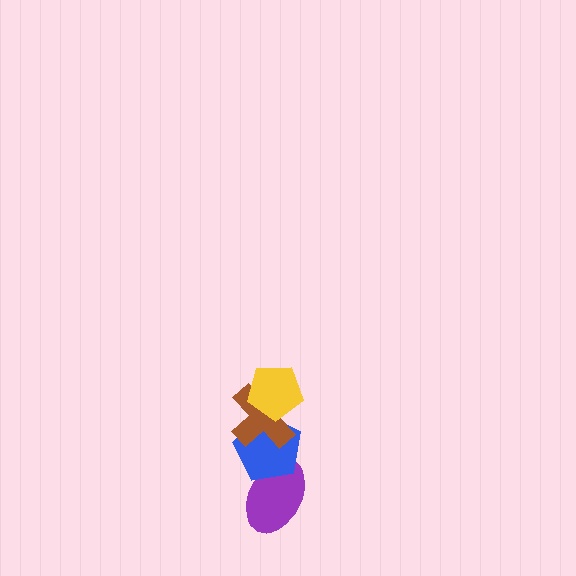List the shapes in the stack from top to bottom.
From top to bottom: the yellow pentagon, the brown cross, the blue pentagon, the purple ellipse.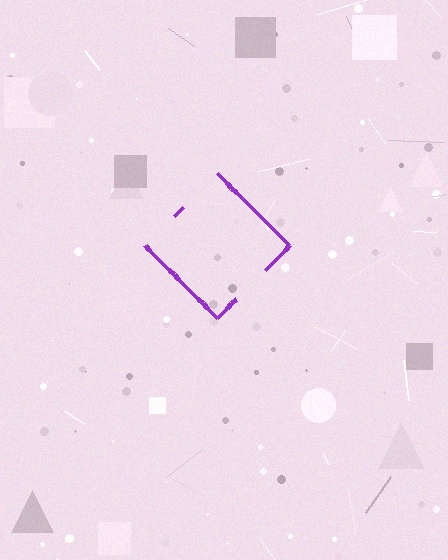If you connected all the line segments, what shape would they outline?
They would outline a diamond.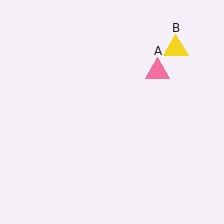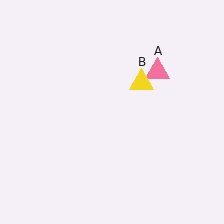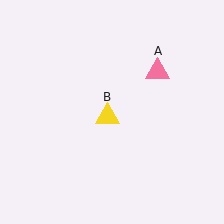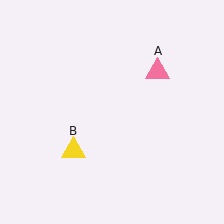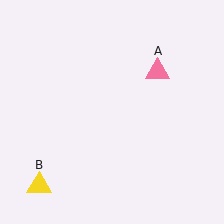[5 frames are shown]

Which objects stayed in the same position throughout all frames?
Pink triangle (object A) remained stationary.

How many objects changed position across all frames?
1 object changed position: yellow triangle (object B).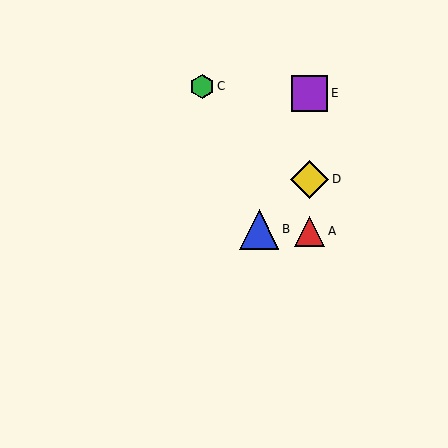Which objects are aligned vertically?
Objects A, D, E are aligned vertically.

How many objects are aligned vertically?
3 objects (A, D, E) are aligned vertically.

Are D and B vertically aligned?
No, D is at x≈310 and B is at x≈259.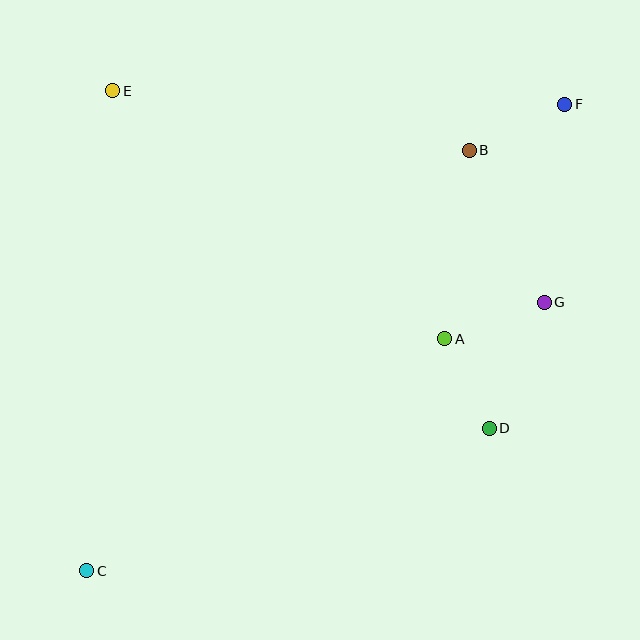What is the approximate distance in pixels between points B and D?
The distance between B and D is approximately 279 pixels.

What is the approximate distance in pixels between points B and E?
The distance between B and E is approximately 361 pixels.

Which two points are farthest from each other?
Points C and F are farthest from each other.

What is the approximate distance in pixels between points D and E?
The distance between D and E is approximately 506 pixels.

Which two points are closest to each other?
Points A and D are closest to each other.